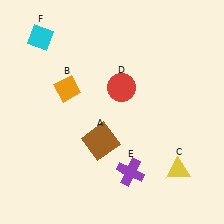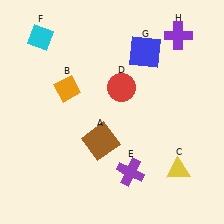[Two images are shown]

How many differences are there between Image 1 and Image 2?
There are 2 differences between the two images.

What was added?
A blue square (G), a purple cross (H) were added in Image 2.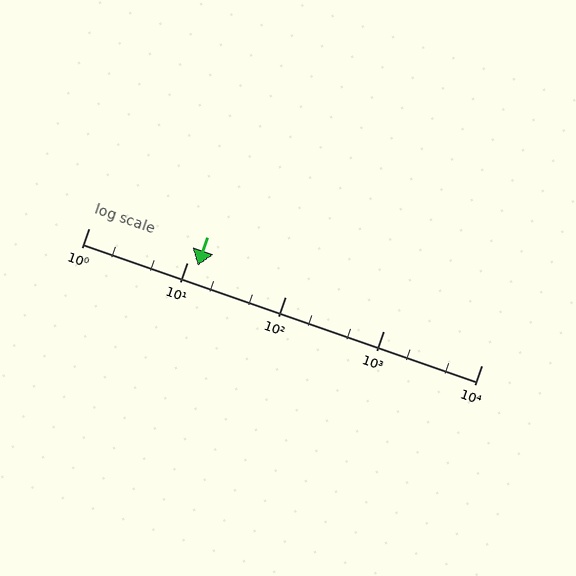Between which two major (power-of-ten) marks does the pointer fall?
The pointer is between 10 and 100.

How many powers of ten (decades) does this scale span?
The scale spans 4 decades, from 1 to 10000.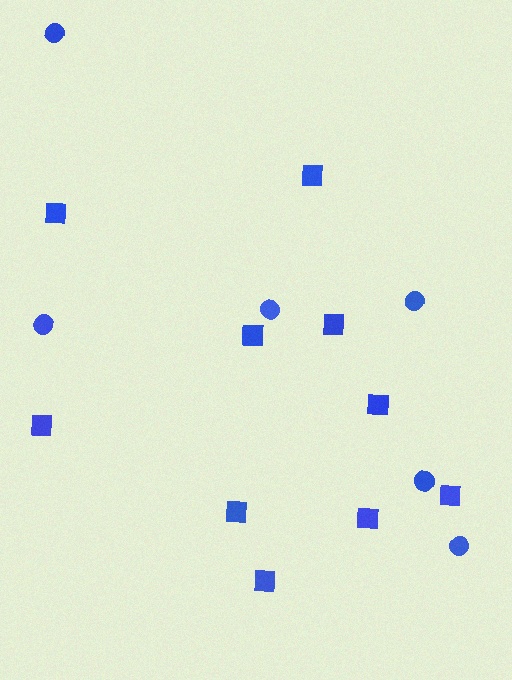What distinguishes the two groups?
There are 2 groups: one group of squares (10) and one group of circles (6).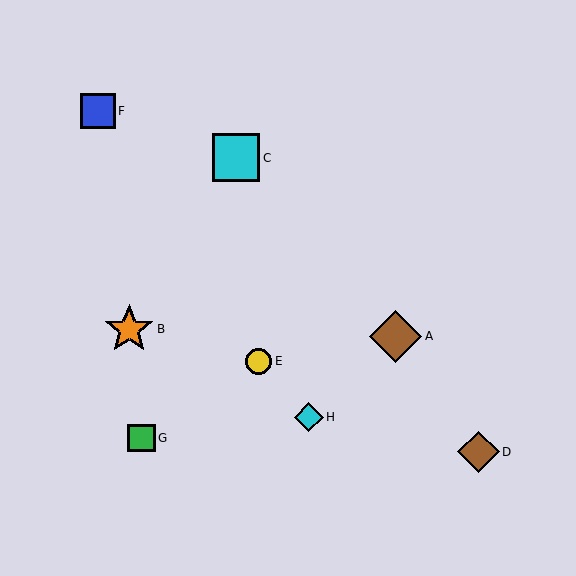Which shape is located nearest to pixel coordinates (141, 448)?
The green square (labeled G) at (141, 438) is nearest to that location.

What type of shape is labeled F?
Shape F is a blue square.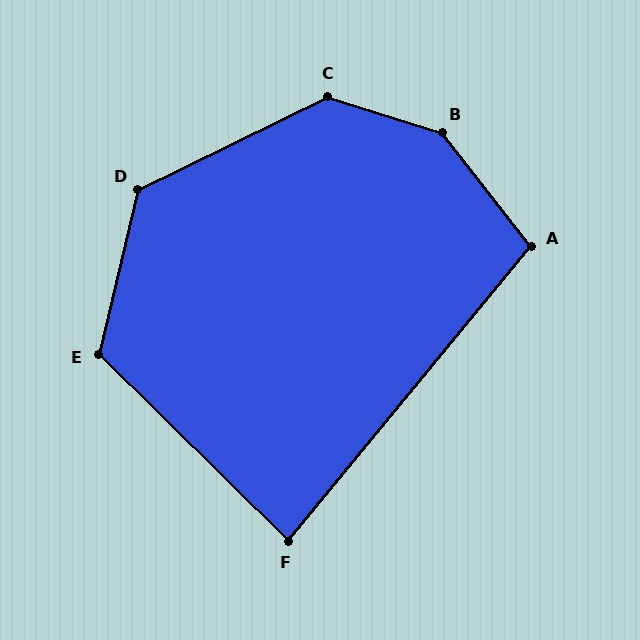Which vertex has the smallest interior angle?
F, at approximately 85 degrees.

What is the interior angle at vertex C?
Approximately 136 degrees (obtuse).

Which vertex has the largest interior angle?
B, at approximately 146 degrees.